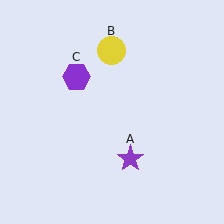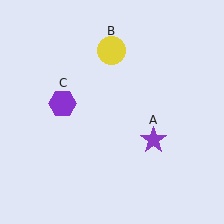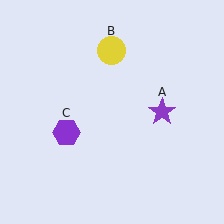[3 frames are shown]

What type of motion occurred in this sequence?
The purple star (object A), purple hexagon (object C) rotated counterclockwise around the center of the scene.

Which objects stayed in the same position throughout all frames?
Yellow circle (object B) remained stationary.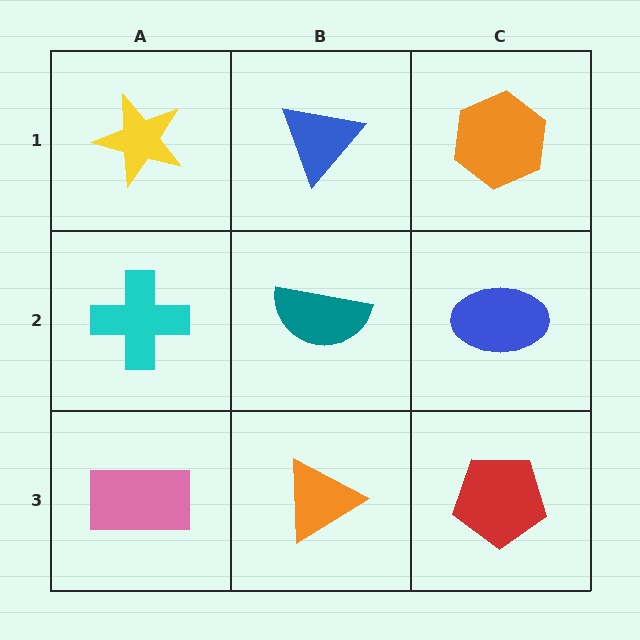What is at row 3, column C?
A red pentagon.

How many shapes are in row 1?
3 shapes.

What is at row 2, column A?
A cyan cross.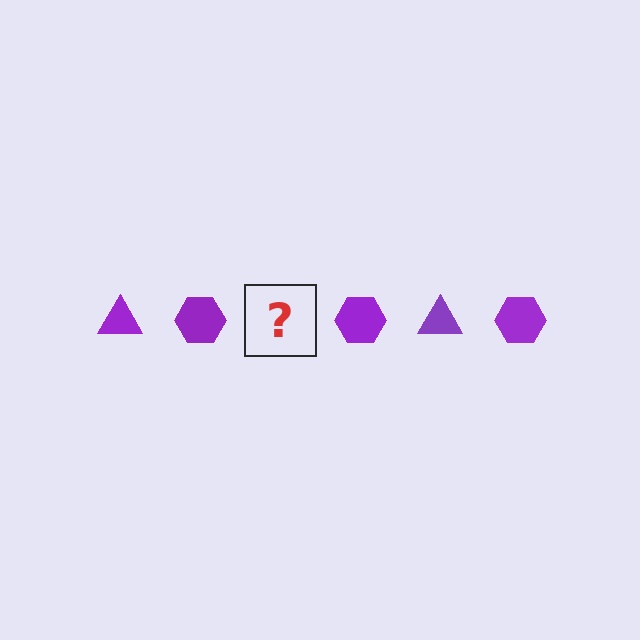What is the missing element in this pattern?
The missing element is a purple triangle.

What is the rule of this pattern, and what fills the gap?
The rule is that the pattern cycles through triangle, hexagon shapes in purple. The gap should be filled with a purple triangle.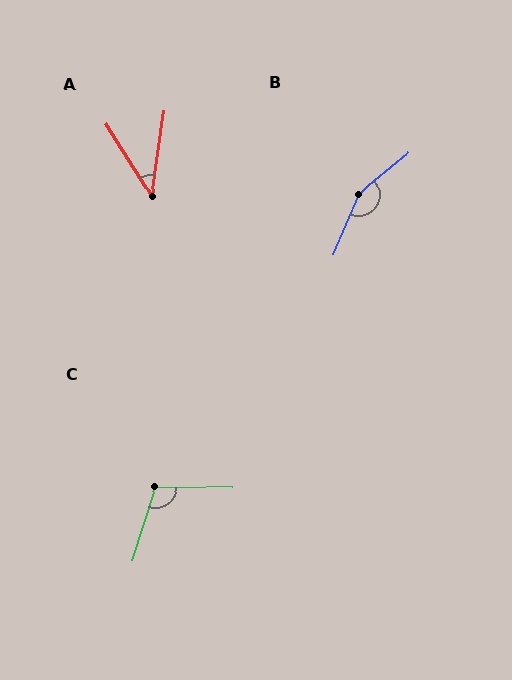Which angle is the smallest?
A, at approximately 40 degrees.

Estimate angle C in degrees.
Approximately 107 degrees.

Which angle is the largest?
B, at approximately 152 degrees.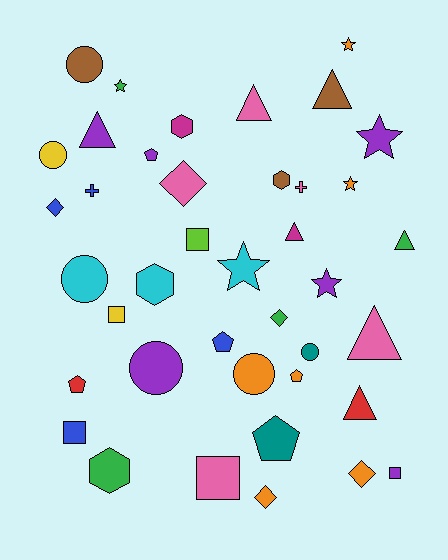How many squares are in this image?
There are 5 squares.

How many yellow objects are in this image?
There are 2 yellow objects.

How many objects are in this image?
There are 40 objects.